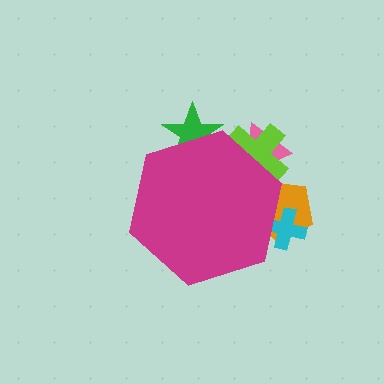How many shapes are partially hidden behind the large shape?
5 shapes are partially hidden.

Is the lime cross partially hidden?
Yes, the lime cross is partially hidden behind the magenta hexagon.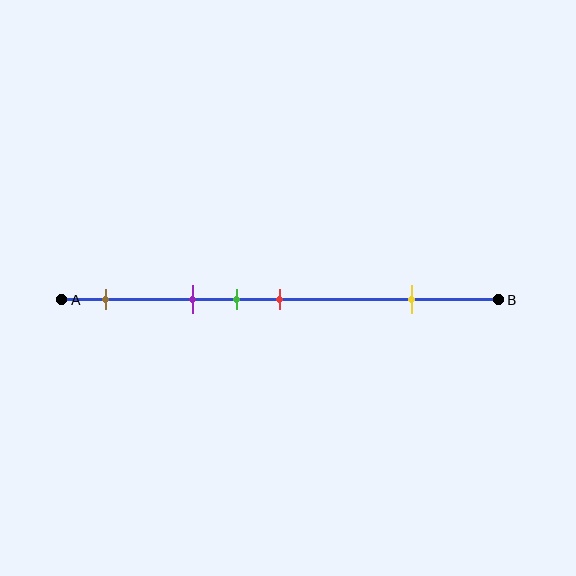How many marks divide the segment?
There are 5 marks dividing the segment.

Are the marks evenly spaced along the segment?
No, the marks are not evenly spaced.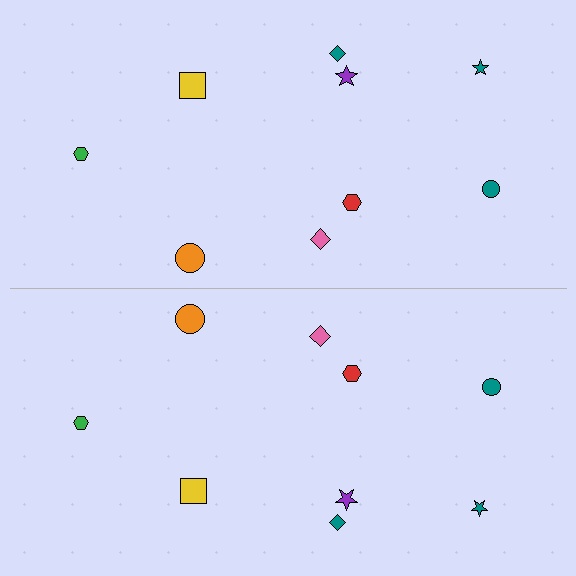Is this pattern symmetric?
Yes, this pattern has bilateral (reflection) symmetry.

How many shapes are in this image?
There are 18 shapes in this image.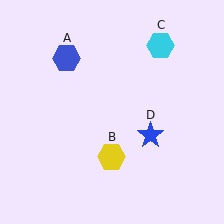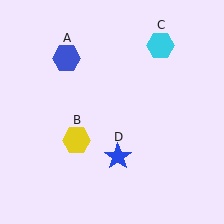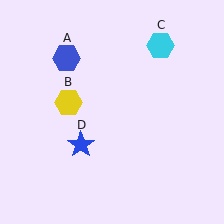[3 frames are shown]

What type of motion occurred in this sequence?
The yellow hexagon (object B), blue star (object D) rotated clockwise around the center of the scene.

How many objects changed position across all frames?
2 objects changed position: yellow hexagon (object B), blue star (object D).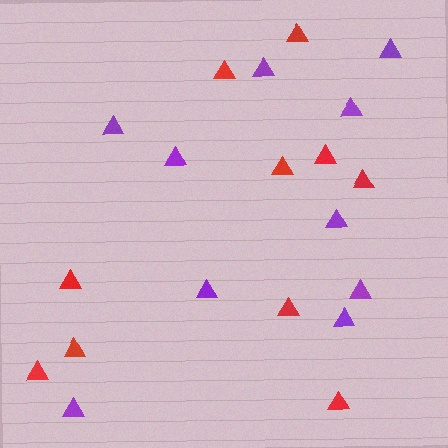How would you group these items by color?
There are 2 groups: one group of purple triangles (10) and one group of red triangles (10).